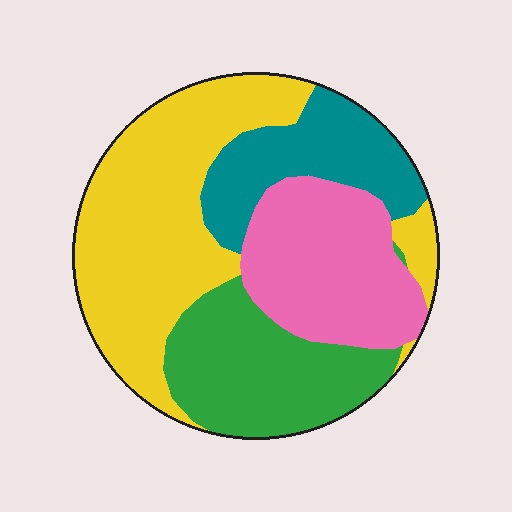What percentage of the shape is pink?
Pink takes up about one quarter (1/4) of the shape.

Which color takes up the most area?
Yellow, at roughly 40%.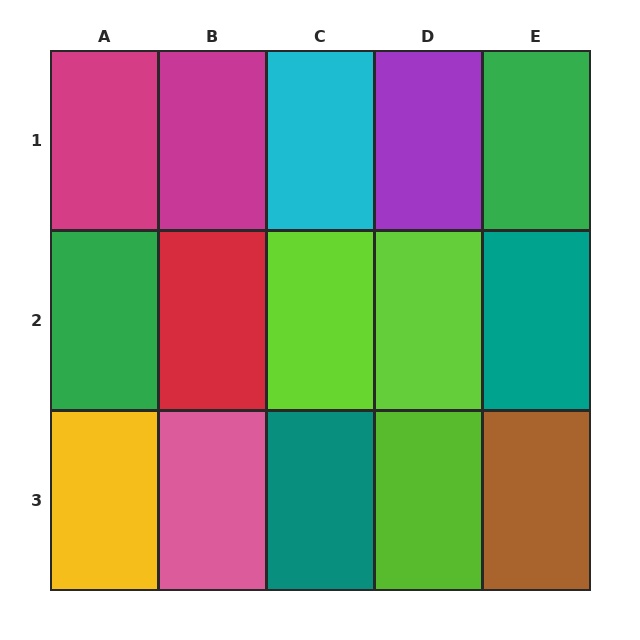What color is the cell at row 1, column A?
Magenta.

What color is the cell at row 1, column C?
Cyan.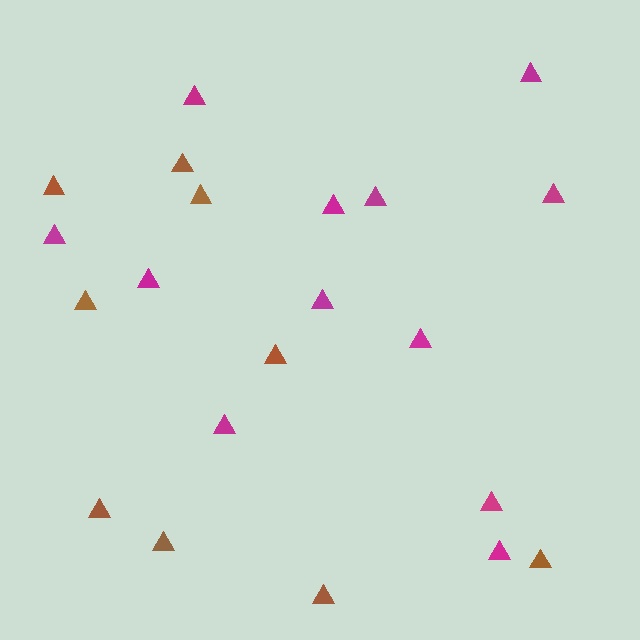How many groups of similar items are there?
There are 2 groups: one group of magenta triangles (12) and one group of brown triangles (9).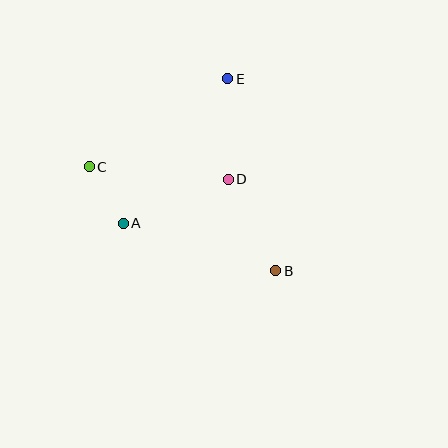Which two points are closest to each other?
Points A and C are closest to each other.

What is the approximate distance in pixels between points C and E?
The distance between C and E is approximately 164 pixels.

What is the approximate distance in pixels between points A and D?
The distance between A and D is approximately 114 pixels.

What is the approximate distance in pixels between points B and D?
The distance between B and D is approximately 103 pixels.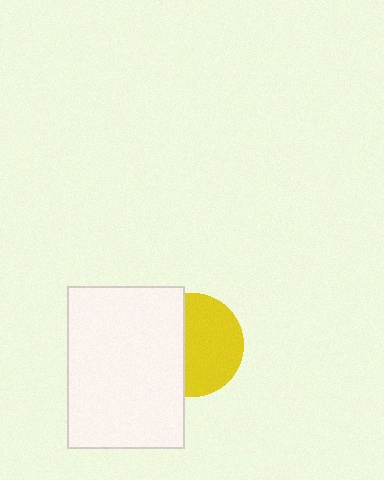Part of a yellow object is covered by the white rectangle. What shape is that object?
It is a circle.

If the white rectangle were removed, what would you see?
You would see the complete yellow circle.